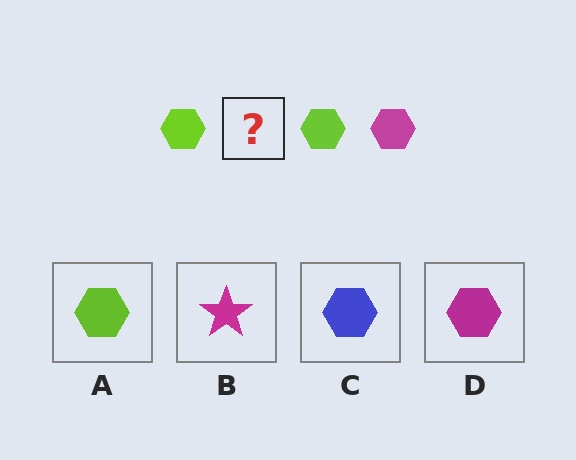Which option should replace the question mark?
Option D.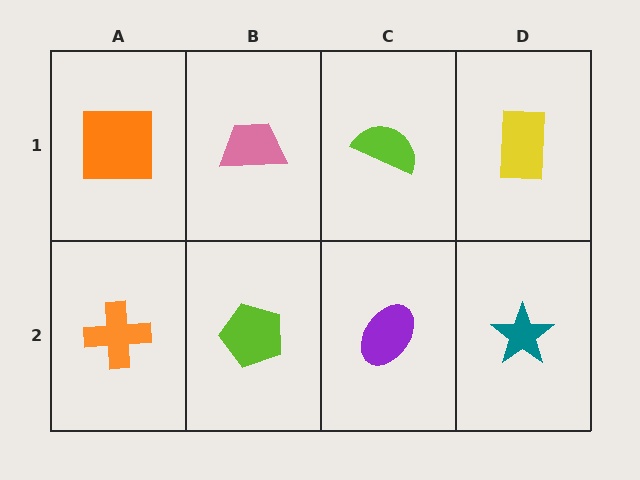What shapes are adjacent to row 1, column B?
A lime pentagon (row 2, column B), an orange square (row 1, column A), a lime semicircle (row 1, column C).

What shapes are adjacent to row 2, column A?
An orange square (row 1, column A), a lime pentagon (row 2, column B).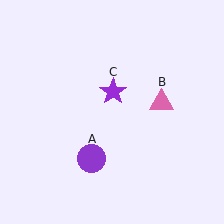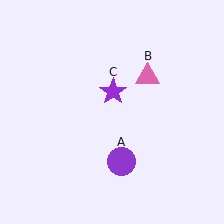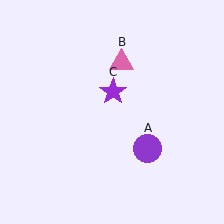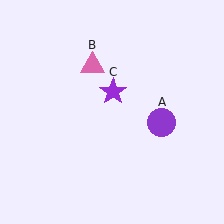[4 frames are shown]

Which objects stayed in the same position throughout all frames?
Purple star (object C) remained stationary.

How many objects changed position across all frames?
2 objects changed position: purple circle (object A), pink triangle (object B).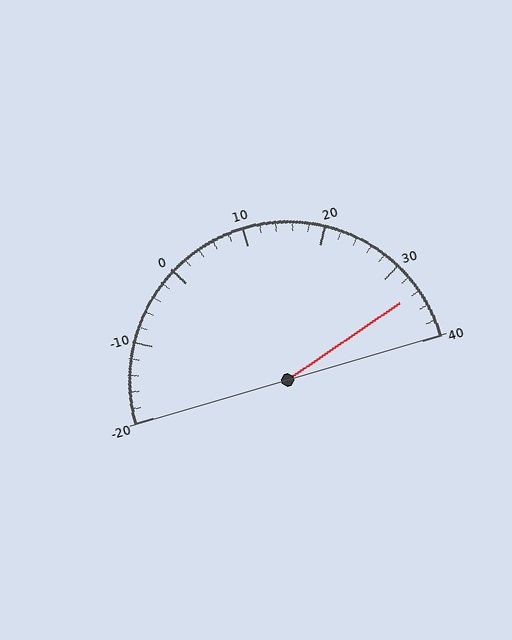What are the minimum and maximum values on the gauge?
The gauge ranges from -20 to 40.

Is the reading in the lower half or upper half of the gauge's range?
The reading is in the upper half of the range (-20 to 40).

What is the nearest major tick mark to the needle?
The nearest major tick mark is 30.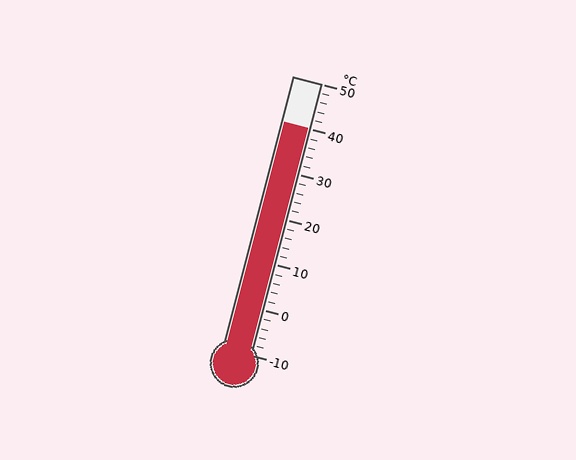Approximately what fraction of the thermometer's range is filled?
The thermometer is filled to approximately 85% of its range.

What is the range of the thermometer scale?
The thermometer scale ranges from -10°C to 50°C.